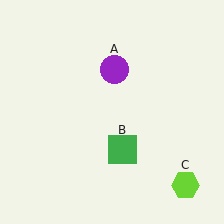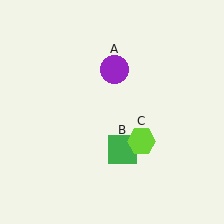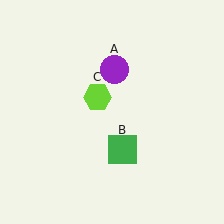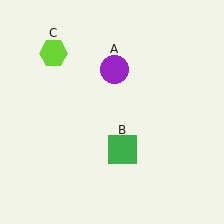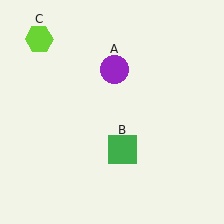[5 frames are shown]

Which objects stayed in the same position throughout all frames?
Purple circle (object A) and green square (object B) remained stationary.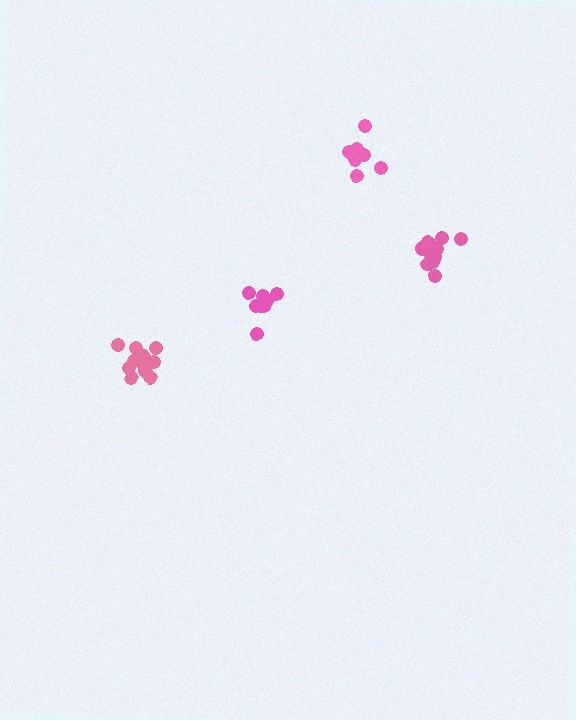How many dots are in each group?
Group 1: 10 dots, Group 2: 7 dots, Group 3: 9 dots, Group 4: 11 dots (37 total).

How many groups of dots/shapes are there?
There are 4 groups.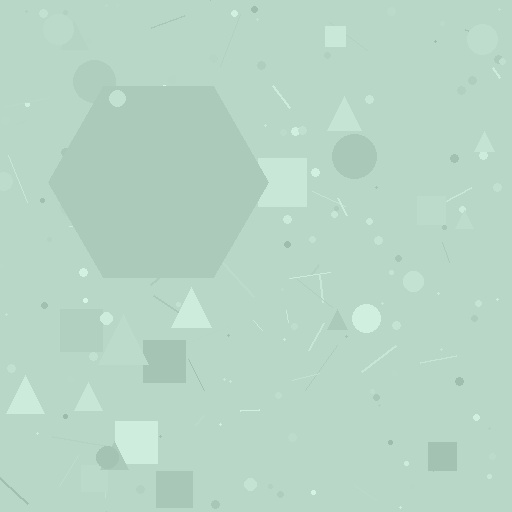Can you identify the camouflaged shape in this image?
The camouflaged shape is a hexagon.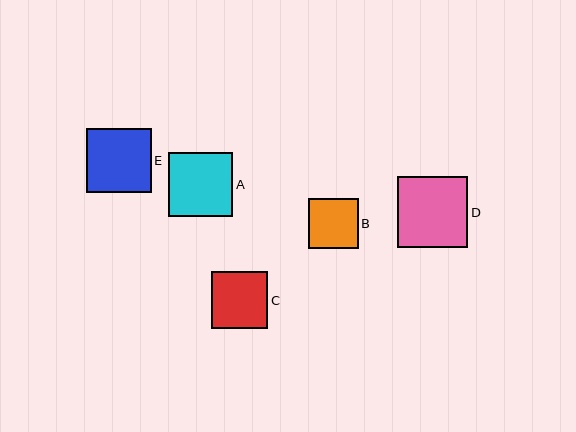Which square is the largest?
Square D is the largest with a size of approximately 70 pixels.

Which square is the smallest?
Square B is the smallest with a size of approximately 50 pixels.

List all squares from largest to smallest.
From largest to smallest: D, E, A, C, B.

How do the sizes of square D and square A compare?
Square D and square A are approximately the same size.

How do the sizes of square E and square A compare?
Square E and square A are approximately the same size.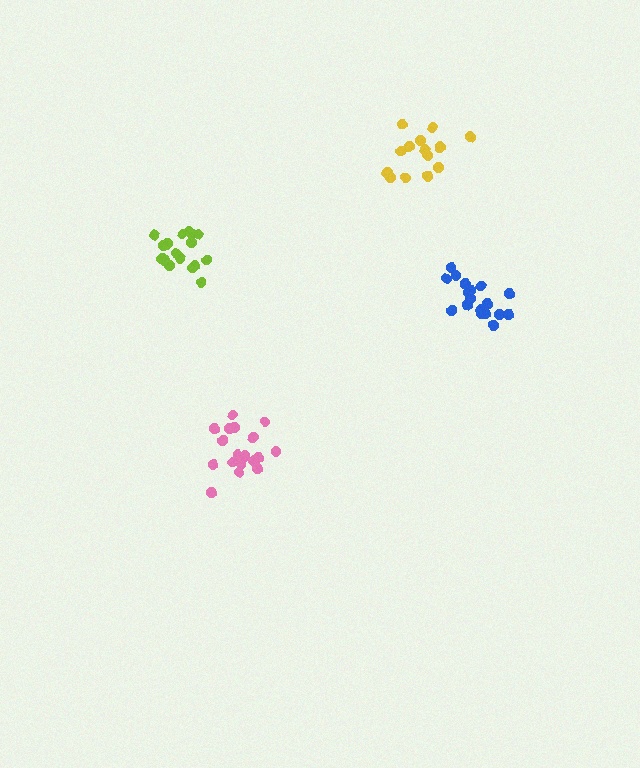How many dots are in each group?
Group 1: 18 dots, Group 2: 15 dots, Group 3: 18 dots, Group 4: 20 dots (71 total).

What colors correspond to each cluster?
The clusters are colored: blue, yellow, lime, pink.